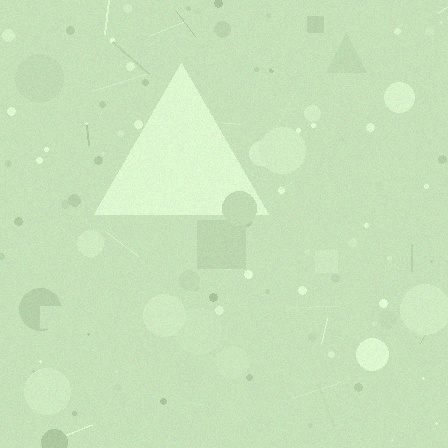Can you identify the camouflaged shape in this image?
The camouflaged shape is a triangle.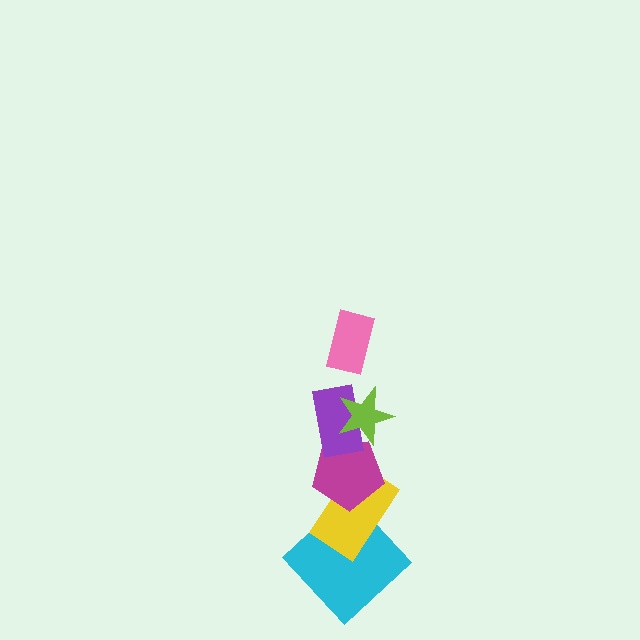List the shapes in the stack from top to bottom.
From top to bottom: the pink rectangle, the lime star, the purple rectangle, the magenta pentagon, the yellow rectangle, the cyan diamond.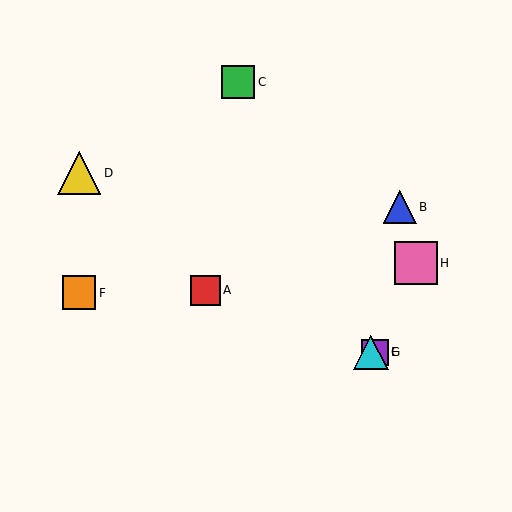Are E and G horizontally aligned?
Yes, both are at y≈352.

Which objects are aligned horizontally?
Objects E, G are aligned horizontally.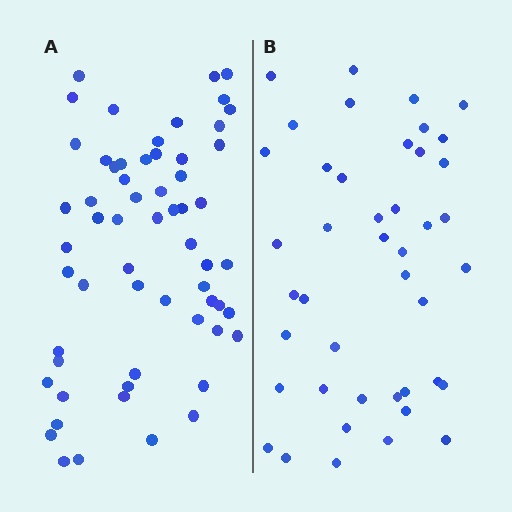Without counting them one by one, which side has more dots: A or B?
Region A (the left region) has more dots.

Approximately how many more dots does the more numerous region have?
Region A has approximately 15 more dots than region B.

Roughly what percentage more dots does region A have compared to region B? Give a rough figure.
About 40% more.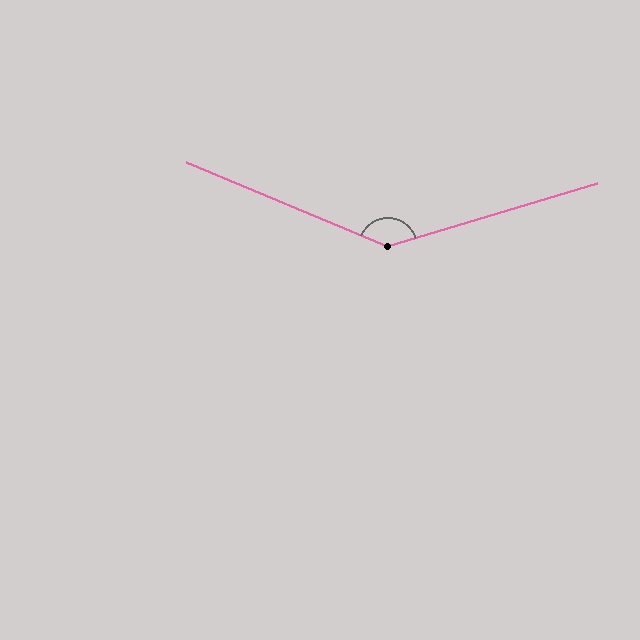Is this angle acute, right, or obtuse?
It is obtuse.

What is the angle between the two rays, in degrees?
Approximately 140 degrees.